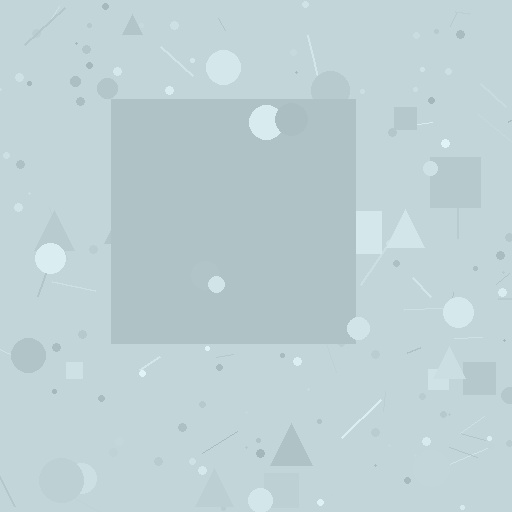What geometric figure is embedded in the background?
A square is embedded in the background.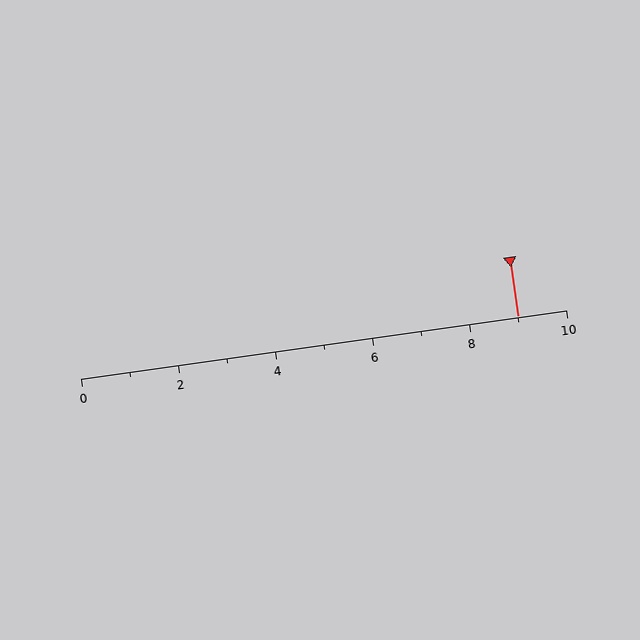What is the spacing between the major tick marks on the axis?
The major ticks are spaced 2 apart.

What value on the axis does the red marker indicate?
The marker indicates approximately 9.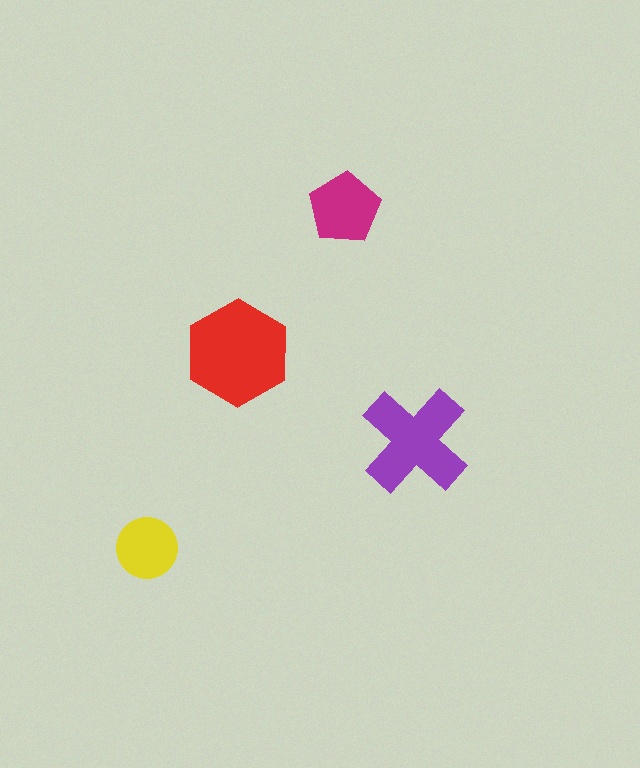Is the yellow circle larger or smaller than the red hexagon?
Smaller.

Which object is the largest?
The red hexagon.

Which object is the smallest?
The yellow circle.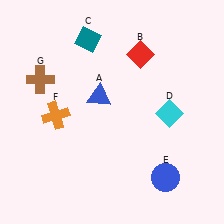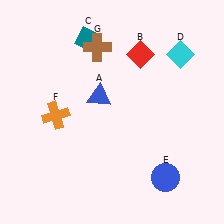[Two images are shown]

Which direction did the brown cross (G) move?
The brown cross (G) moved right.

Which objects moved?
The objects that moved are: the cyan diamond (D), the brown cross (G).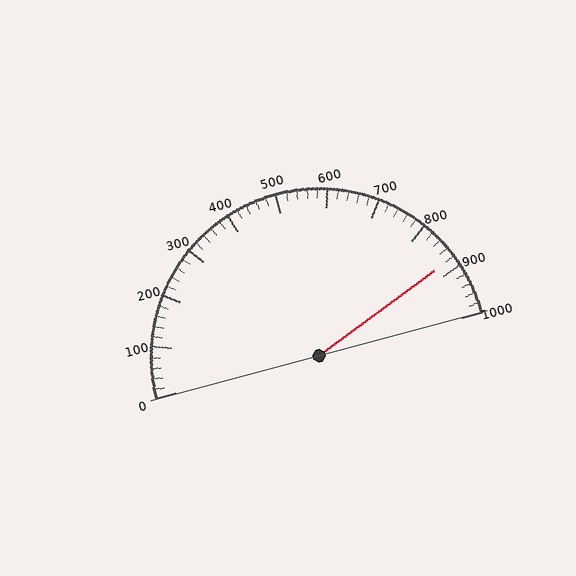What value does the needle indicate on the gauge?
The needle indicates approximately 880.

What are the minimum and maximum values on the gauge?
The gauge ranges from 0 to 1000.